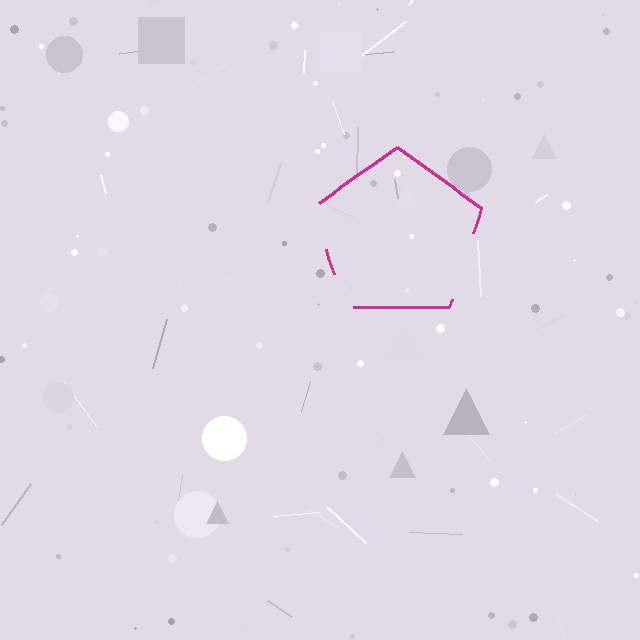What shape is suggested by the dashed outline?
The dashed outline suggests a pentagon.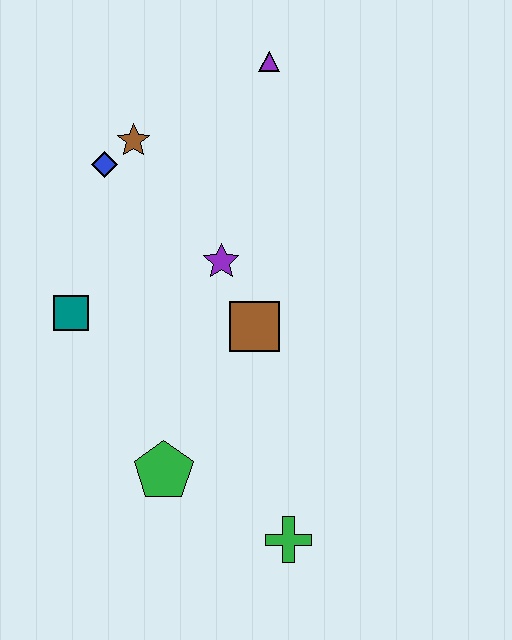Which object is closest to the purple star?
The brown square is closest to the purple star.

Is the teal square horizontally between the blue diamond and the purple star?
No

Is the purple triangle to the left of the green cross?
Yes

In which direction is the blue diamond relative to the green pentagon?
The blue diamond is above the green pentagon.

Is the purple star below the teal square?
No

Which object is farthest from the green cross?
The purple triangle is farthest from the green cross.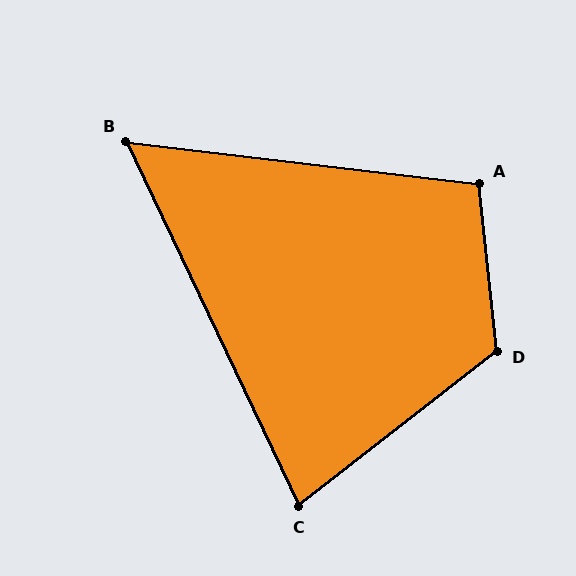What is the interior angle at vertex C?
Approximately 77 degrees (acute).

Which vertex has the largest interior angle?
D, at approximately 122 degrees.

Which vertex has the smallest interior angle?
B, at approximately 58 degrees.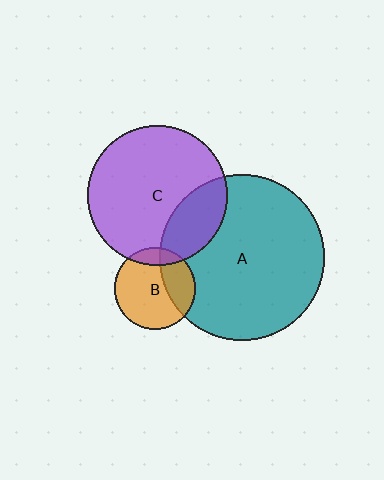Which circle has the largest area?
Circle A (teal).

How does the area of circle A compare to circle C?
Approximately 1.4 times.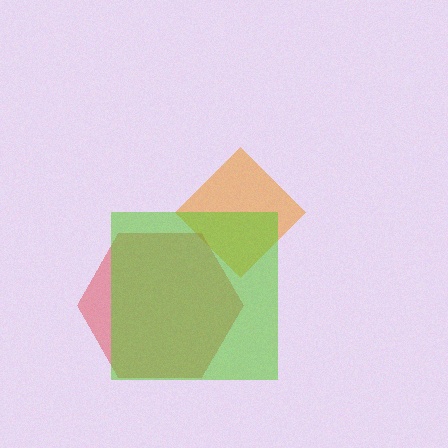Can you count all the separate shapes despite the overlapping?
Yes, there are 3 separate shapes.